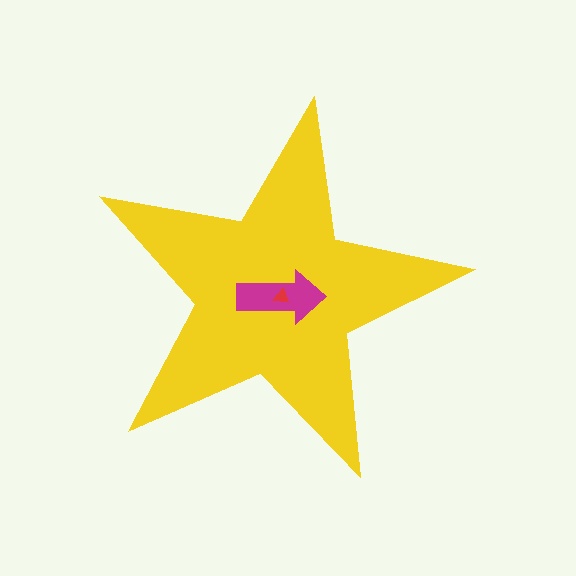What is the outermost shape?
The yellow star.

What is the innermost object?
The red triangle.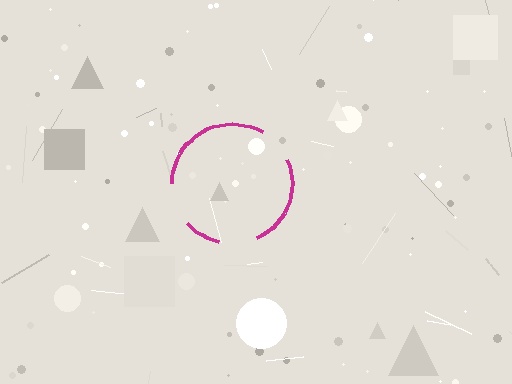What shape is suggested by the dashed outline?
The dashed outline suggests a circle.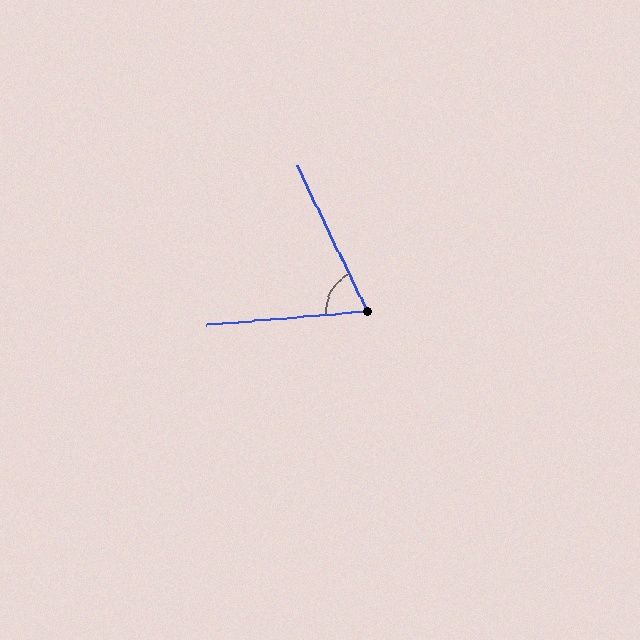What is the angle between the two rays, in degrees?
Approximately 69 degrees.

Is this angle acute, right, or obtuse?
It is acute.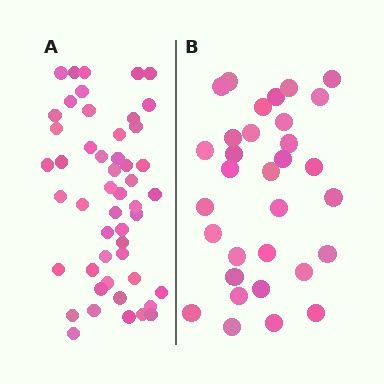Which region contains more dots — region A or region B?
Region A (the left region) has more dots.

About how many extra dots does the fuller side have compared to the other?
Region A has approximately 20 more dots than region B.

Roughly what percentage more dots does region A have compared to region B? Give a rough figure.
About 55% more.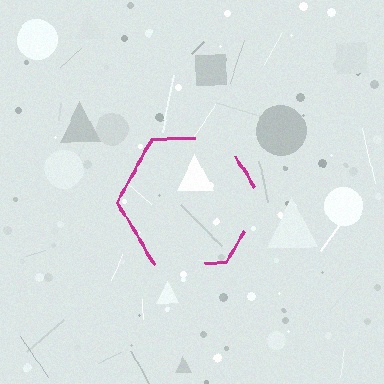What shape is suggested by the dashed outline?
The dashed outline suggests a hexagon.